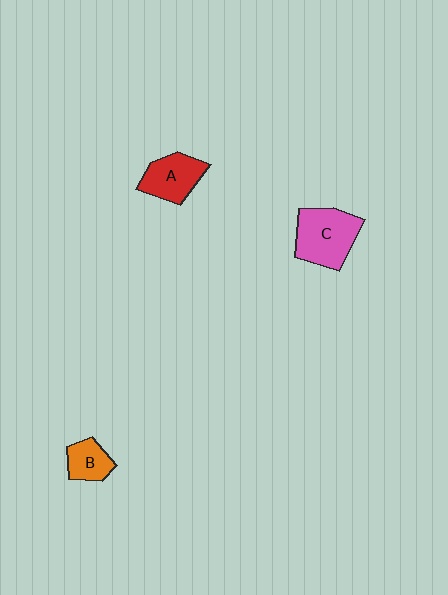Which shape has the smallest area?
Shape B (orange).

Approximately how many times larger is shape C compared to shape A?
Approximately 1.4 times.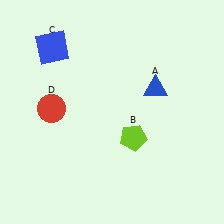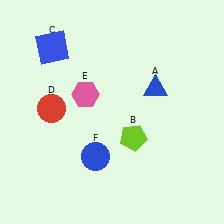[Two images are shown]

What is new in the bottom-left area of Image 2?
A blue circle (F) was added in the bottom-left area of Image 2.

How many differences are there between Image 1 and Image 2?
There are 2 differences between the two images.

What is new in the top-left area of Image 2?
A pink hexagon (E) was added in the top-left area of Image 2.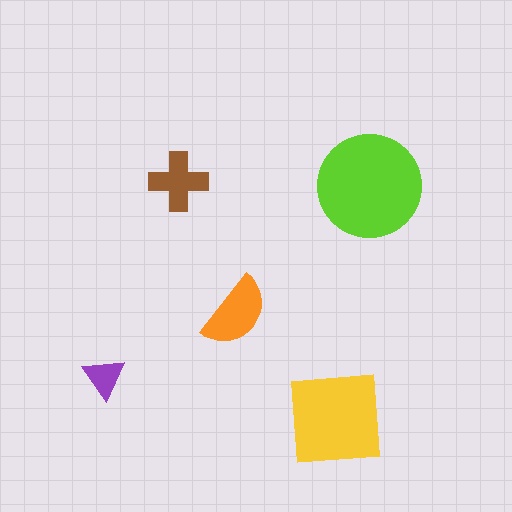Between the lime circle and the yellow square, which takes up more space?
The lime circle.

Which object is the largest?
The lime circle.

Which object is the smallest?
The purple triangle.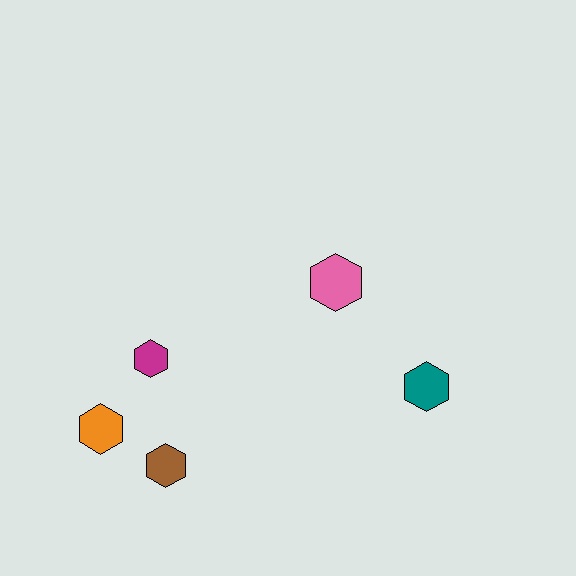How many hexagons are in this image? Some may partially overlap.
There are 5 hexagons.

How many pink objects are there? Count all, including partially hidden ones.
There is 1 pink object.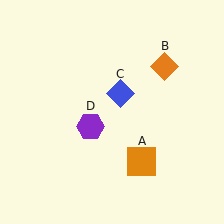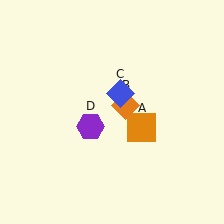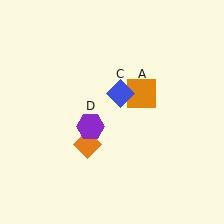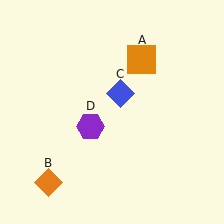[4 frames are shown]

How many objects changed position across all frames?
2 objects changed position: orange square (object A), orange diamond (object B).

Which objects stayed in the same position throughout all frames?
Blue diamond (object C) and purple hexagon (object D) remained stationary.